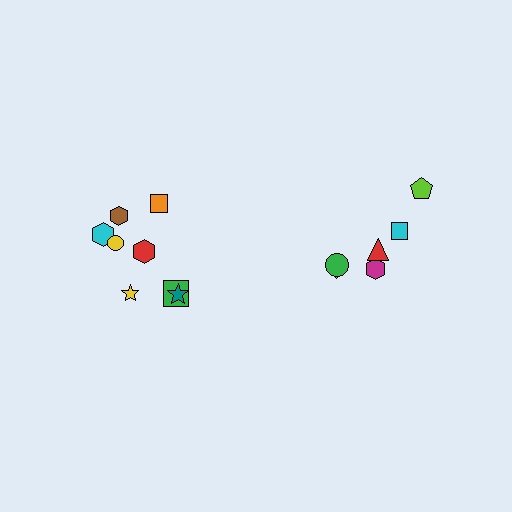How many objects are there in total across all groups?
There are 14 objects.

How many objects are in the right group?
There are 6 objects.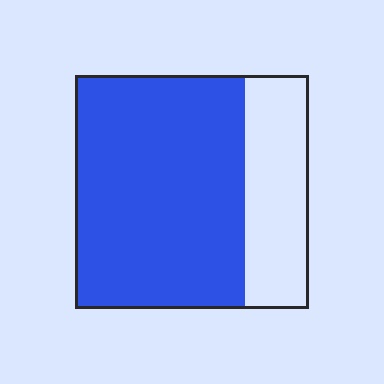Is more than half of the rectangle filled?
Yes.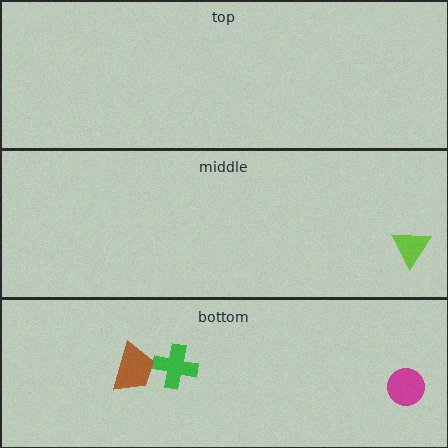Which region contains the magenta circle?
The bottom region.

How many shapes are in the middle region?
1.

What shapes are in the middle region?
The lime triangle.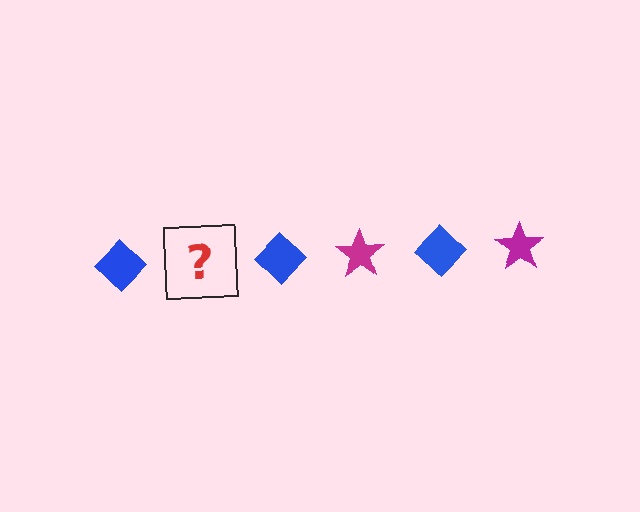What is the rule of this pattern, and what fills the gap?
The rule is that the pattern alternates between blue diamond and magenta star. The gap should be filled with a magenta star.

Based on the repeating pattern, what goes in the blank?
The blank should be a magenta star.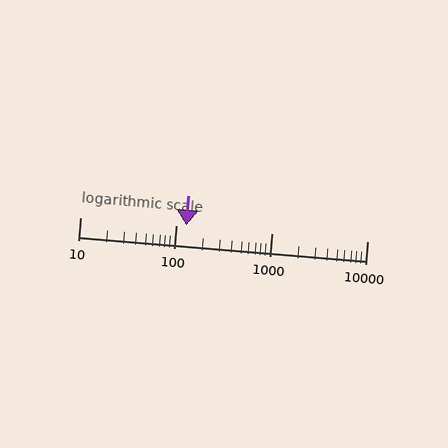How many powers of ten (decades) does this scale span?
The scale spans 3 decades, from 10 to 10000.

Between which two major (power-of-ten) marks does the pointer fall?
The pointer is between 100 and 1000.